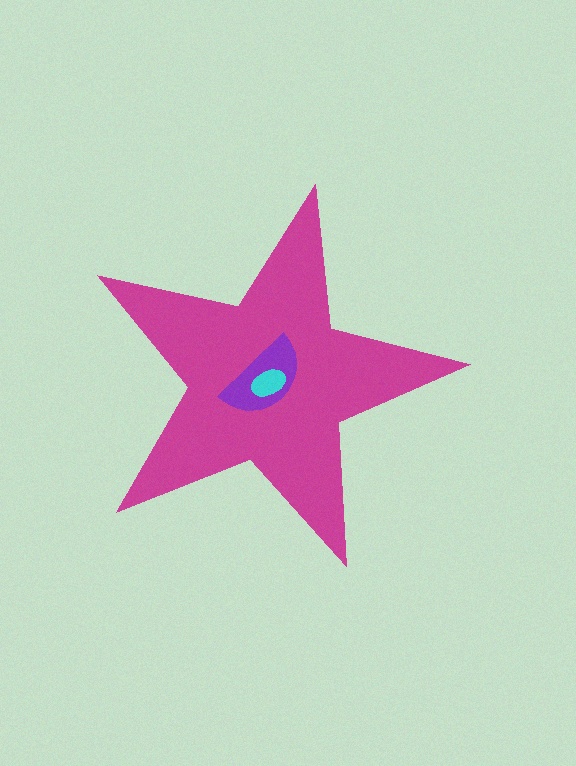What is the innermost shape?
The cyan ellipse.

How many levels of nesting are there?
3.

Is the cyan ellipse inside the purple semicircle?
Yes.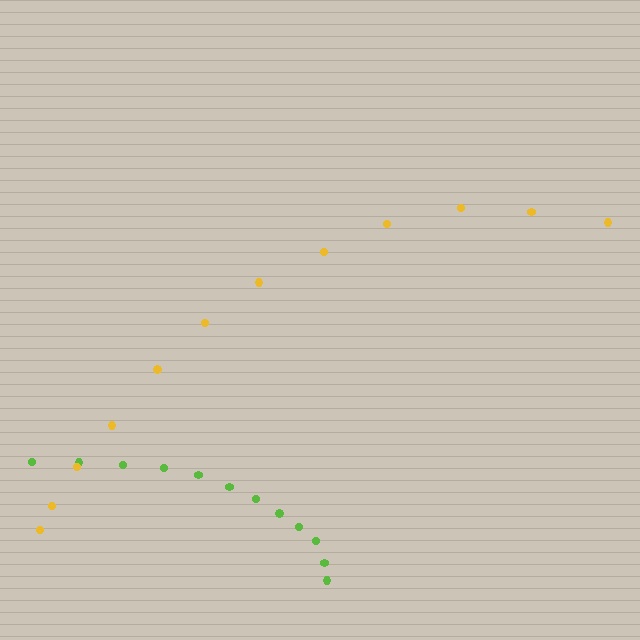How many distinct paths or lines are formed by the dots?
There are 2 distinct paths.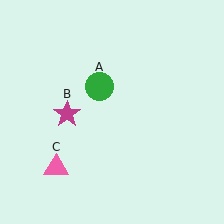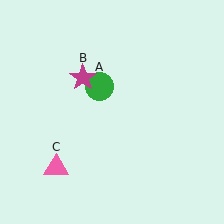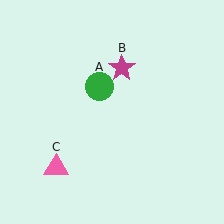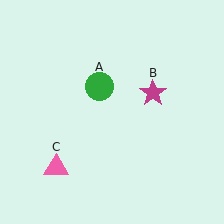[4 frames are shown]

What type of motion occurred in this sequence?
The magenta star (object B) rotated clockwise around the center of the scene.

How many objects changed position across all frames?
1 object changed position: magenta star (object B).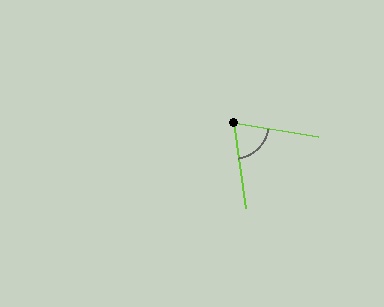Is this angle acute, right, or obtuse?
It is acute.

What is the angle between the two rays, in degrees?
Approximately 73 degrees.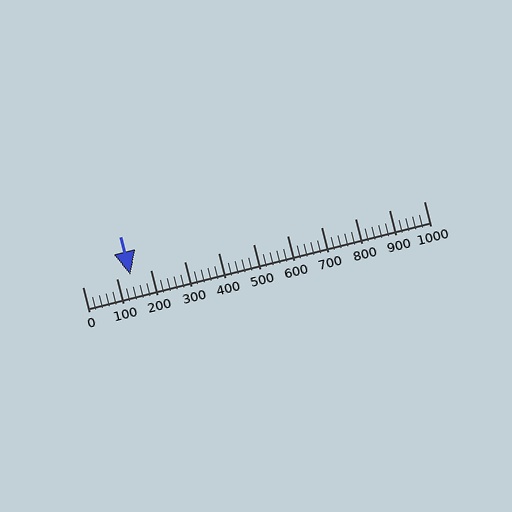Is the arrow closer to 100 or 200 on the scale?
The arrow is closer to 100.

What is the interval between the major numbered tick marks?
The major tick marks are spaced 100 units apart.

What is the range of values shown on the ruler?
The ruler shows values from 0 to 1000.